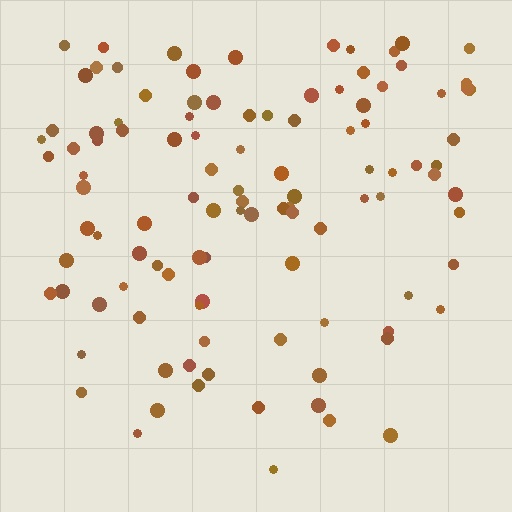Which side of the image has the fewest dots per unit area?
The bottom.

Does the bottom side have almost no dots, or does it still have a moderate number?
Still a moderate number, just noticeably fewer than the top.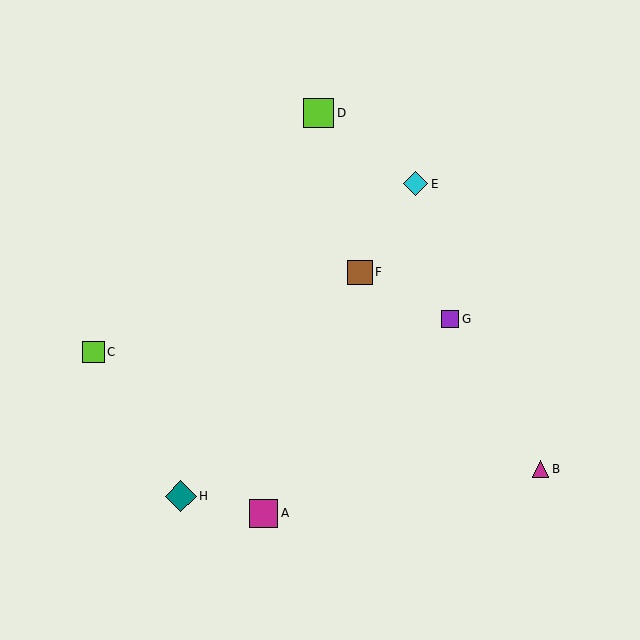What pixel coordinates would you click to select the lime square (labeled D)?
Click at (319, 113) to select the lime square D.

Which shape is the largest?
The teal diamond (labeled H) is the largest.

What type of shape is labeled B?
Shape B is a magenta triangle.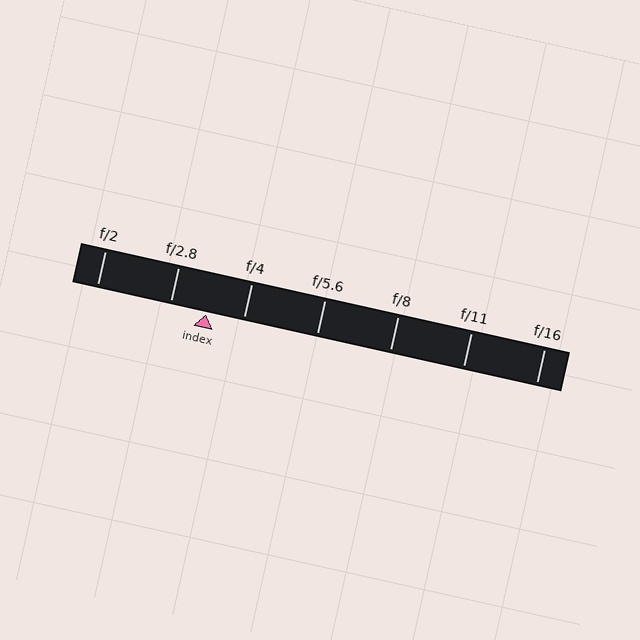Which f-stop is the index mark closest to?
The index mark is closest to f/2.8.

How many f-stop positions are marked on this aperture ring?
There are 7 f-stop positions marked.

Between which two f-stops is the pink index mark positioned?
The index mark is between f/2.8 and f/4.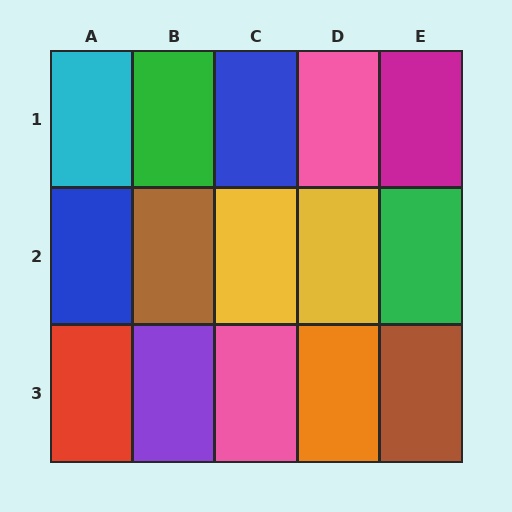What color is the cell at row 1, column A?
Cyan.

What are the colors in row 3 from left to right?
Red, purple, pink, orange, brown.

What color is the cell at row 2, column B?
Brown.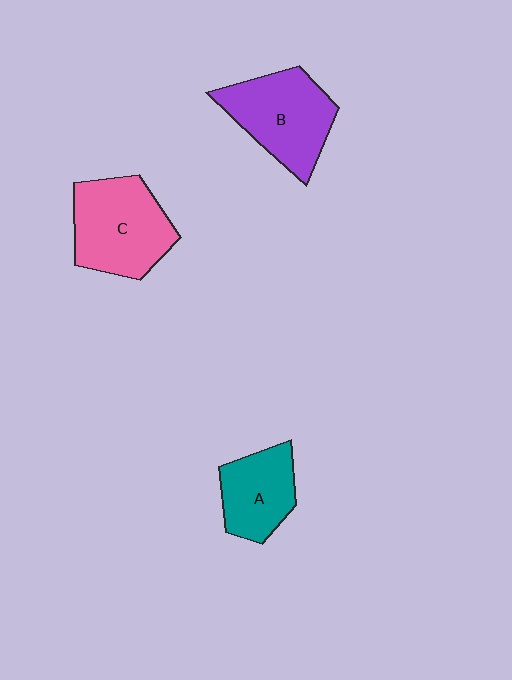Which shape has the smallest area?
Shape A (teal).